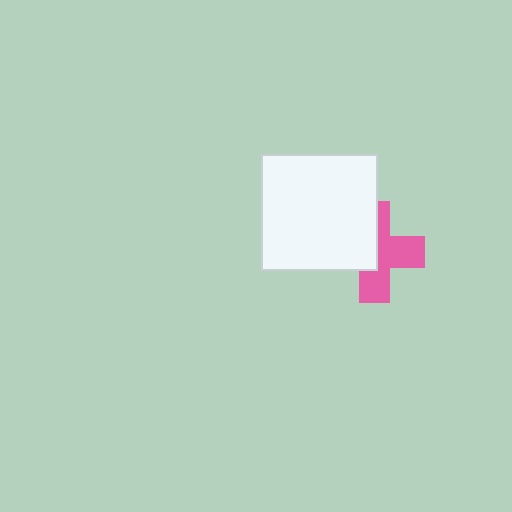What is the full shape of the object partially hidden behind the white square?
The partially hidden object is a pink cross.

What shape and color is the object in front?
The object in front is a white square.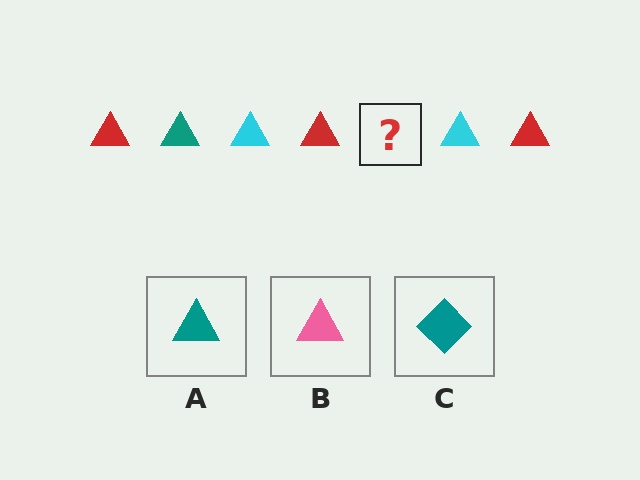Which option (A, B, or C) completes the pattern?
A.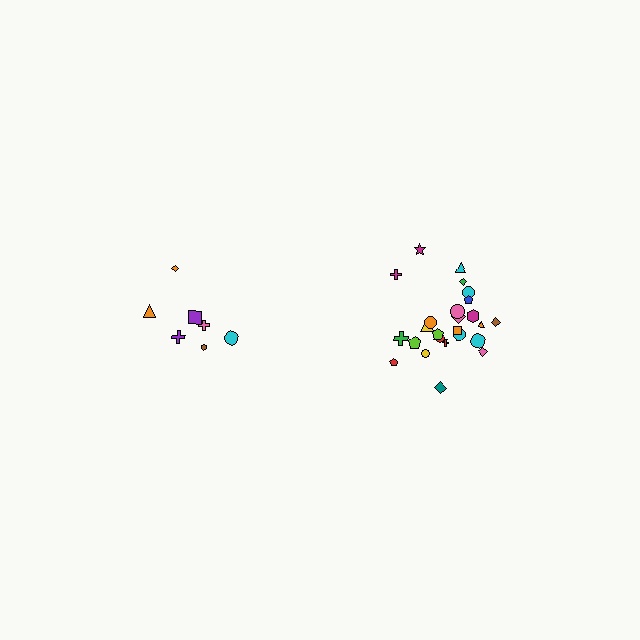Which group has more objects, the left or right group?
The right group.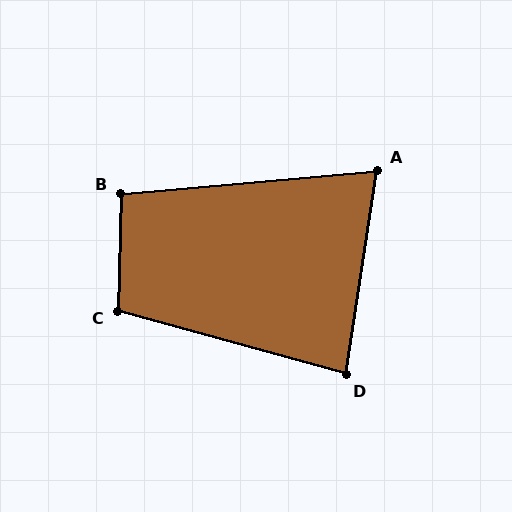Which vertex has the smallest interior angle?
A, at approximately 76 degrees.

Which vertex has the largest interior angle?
C, at approximately 104 degrees.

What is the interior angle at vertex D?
Approximately 83 degrees (acute).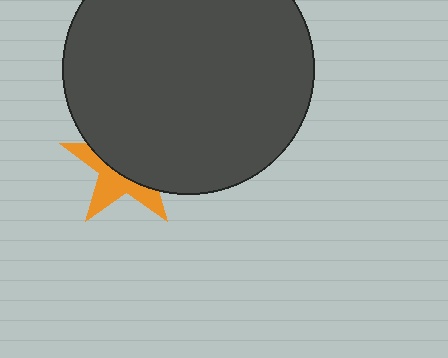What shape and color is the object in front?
The object in front is a dark gray circle.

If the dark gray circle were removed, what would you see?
You would see the complete orange star.